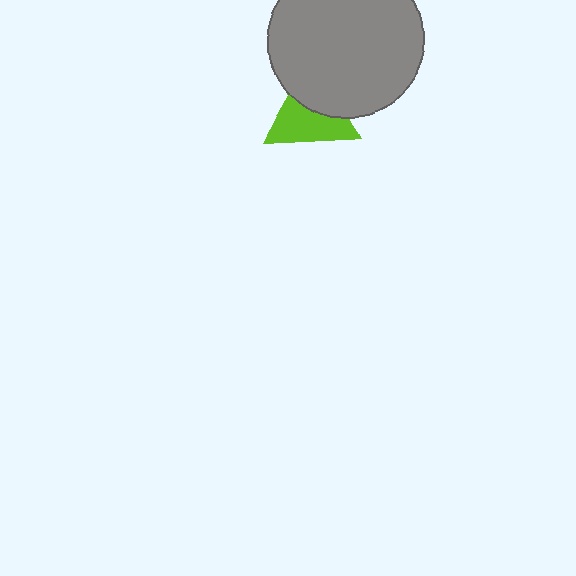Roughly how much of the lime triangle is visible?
About half of it is visible (roughly 60%).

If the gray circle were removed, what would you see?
You would see the complete lime triangle.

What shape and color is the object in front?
The object in front is a gray circle.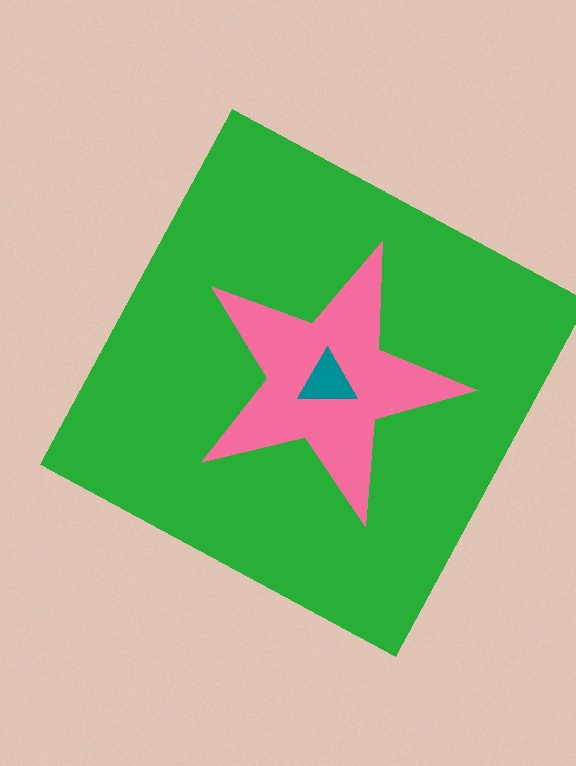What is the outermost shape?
The green square.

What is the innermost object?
The teal triangle.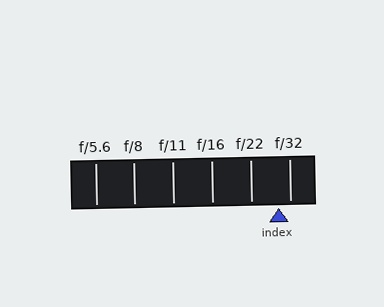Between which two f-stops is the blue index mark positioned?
The index mark is between f/22 and f/32.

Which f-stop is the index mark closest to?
The index mark is closest to f/32.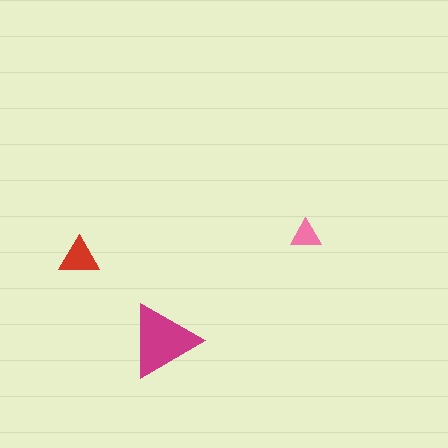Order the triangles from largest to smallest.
the magenta one, the red one, the pink one.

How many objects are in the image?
There are 3 objects in the image.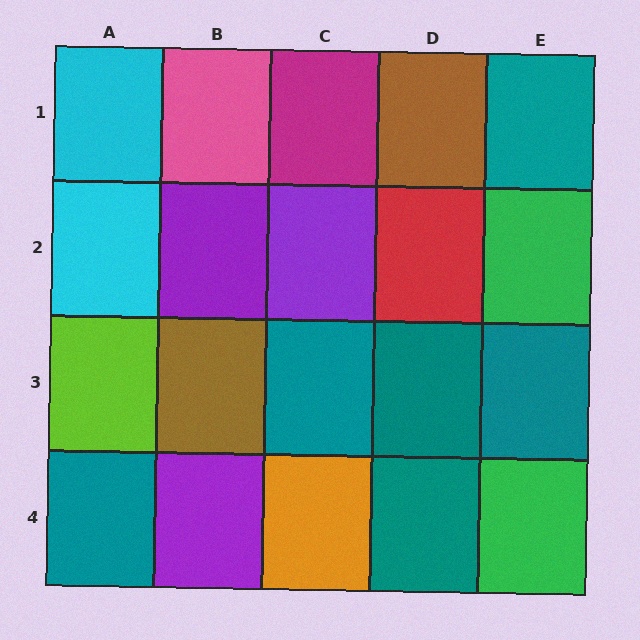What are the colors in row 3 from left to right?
Lime, brown, teal, teal, teal.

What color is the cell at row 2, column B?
Purple.